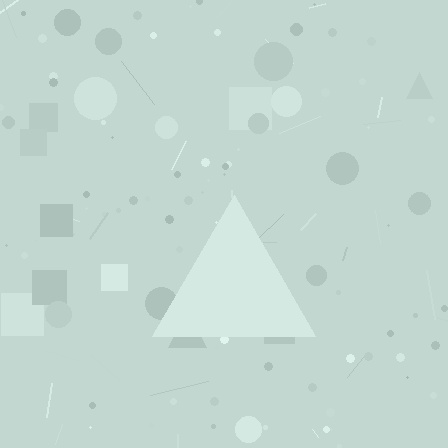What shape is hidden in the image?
A triangle is hidden in the image.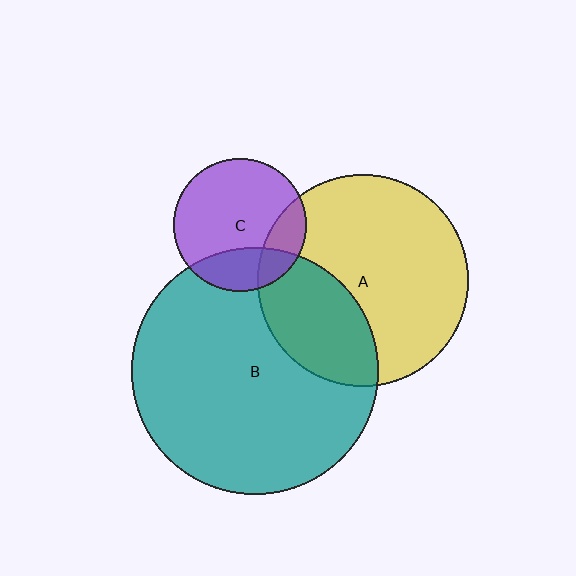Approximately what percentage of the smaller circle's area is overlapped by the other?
Approximately 20%.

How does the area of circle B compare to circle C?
Approximately 3.4 times.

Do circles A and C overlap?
Yes.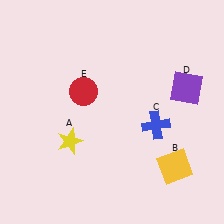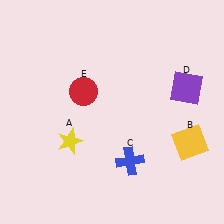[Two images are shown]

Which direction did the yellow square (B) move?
The yellow square (B) moved up.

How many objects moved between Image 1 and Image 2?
2 objects moved between the two images.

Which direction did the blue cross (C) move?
The blue cross (C) moved down.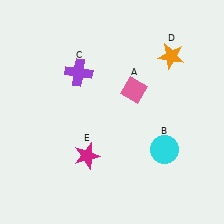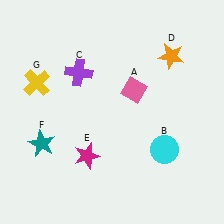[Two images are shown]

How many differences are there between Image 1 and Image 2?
There are 2 differences between the two images.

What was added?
A teal star (F), a yellow cross (G) were added in Image 2.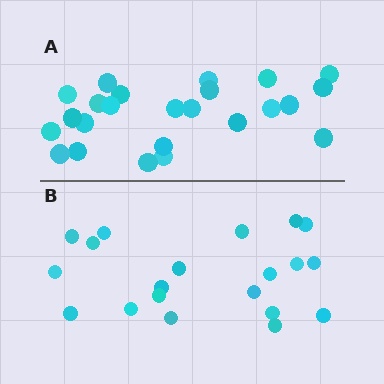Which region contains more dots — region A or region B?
Region A (the top region) has more dots.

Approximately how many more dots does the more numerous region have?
Region A has about 4 more dots than region B.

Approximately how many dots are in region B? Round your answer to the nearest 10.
About 20 dots.